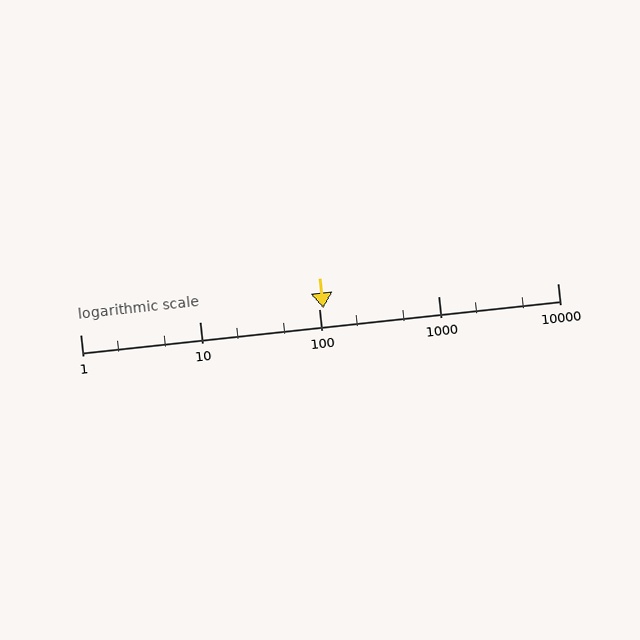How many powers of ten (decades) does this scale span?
The scale spans 4 decades, from 1 to 10000.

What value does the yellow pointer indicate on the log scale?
The pointer indicates approximately 110.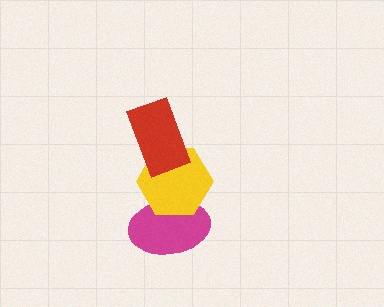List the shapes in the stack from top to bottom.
From top to bottom: the red rectangle, the yellow hexagon, the magenta ellipse.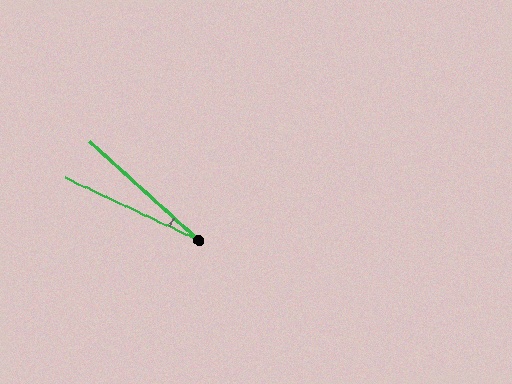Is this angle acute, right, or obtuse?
It is acute.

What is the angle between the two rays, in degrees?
Approximately 17 degrees.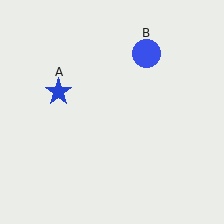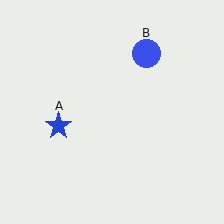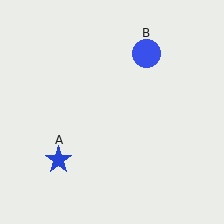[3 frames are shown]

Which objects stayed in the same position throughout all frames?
Blue circle (object B) remained stationary.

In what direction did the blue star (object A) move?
The blue star (object A) moved down.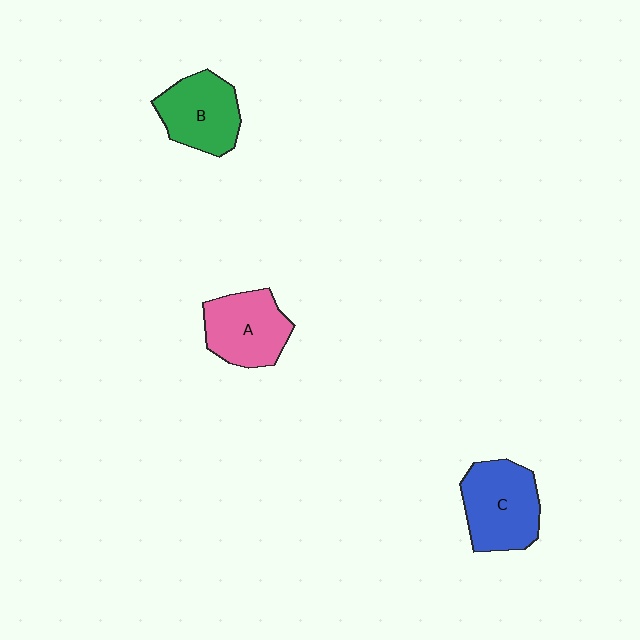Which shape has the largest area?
Shape C (blue).